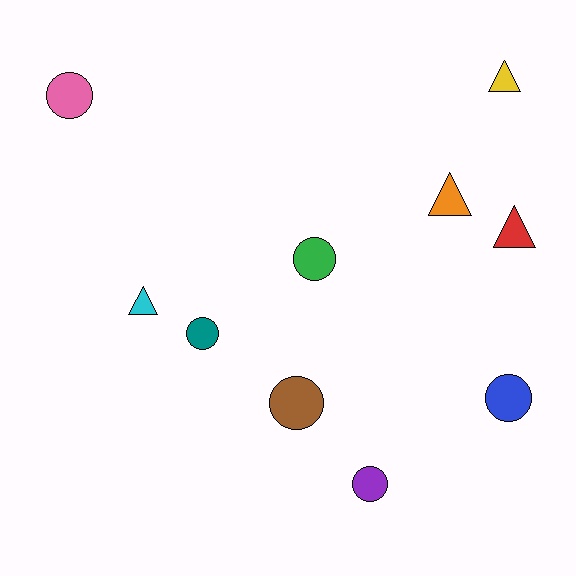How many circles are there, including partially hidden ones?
There are 6 circles.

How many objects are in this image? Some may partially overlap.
There are 10 objects.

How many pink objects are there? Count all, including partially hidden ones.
There is 1 pink object.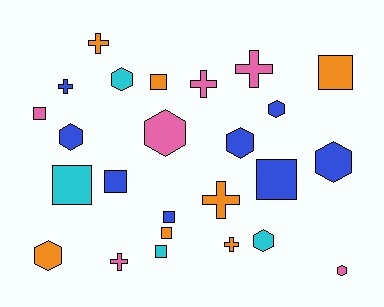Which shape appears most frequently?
Hexagon, with 9 objects.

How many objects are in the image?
There are 25 objects.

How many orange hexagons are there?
There is 1 orange hexagon.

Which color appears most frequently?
Blue, with 8 objects.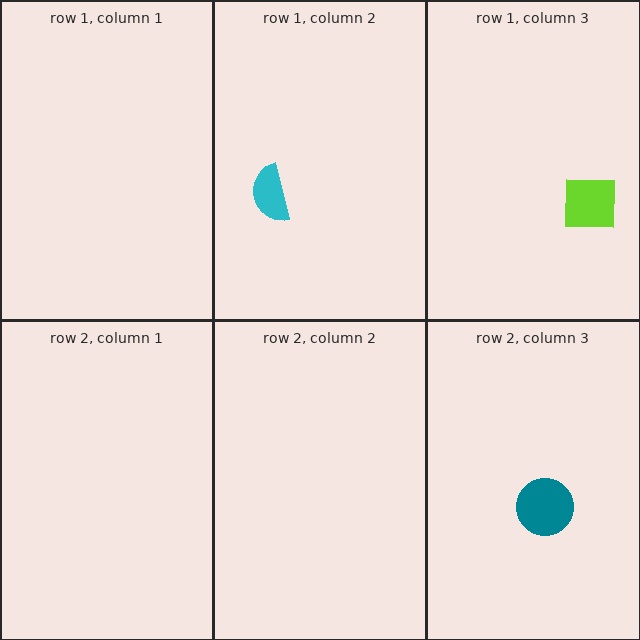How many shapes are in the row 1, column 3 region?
1.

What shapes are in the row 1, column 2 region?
The cyan semicircle.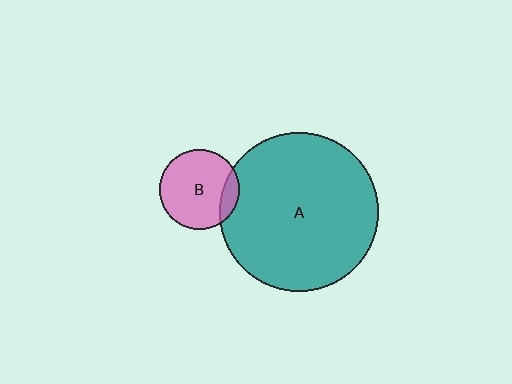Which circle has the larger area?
Circle A (teal).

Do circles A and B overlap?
Yes.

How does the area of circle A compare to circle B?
Approximately 4.0 times.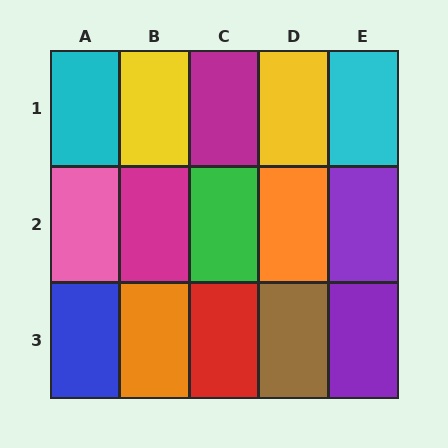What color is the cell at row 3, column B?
Orange.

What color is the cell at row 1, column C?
Magenta.